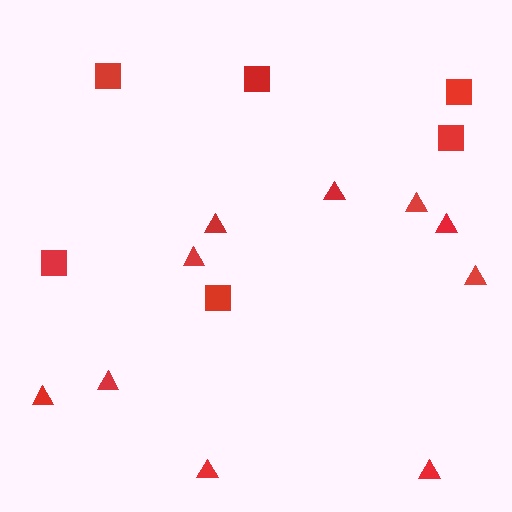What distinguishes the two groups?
There are 2 groups: one group of triangles (10) and one group of squares (6).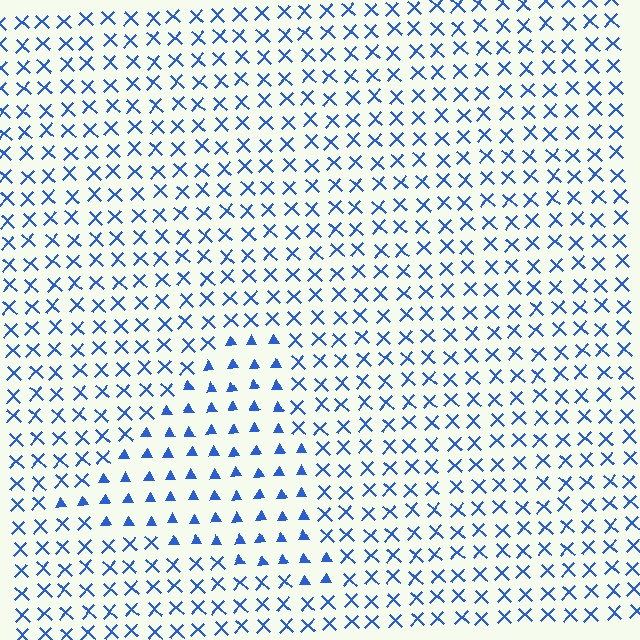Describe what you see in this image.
The image is filled with small blue elements arranged in a uniform grid. A triangle-shaped region contains triangles, while the surrounding area contains X marks. The boundary is defined purely by the change in element shape.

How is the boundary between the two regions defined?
The boundary is defined by a change in element shape: triangles inside vs. X marks outside. All elements share the same color and spacing.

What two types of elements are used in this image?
The image uses triangles inside the triangle region and X marks outside it.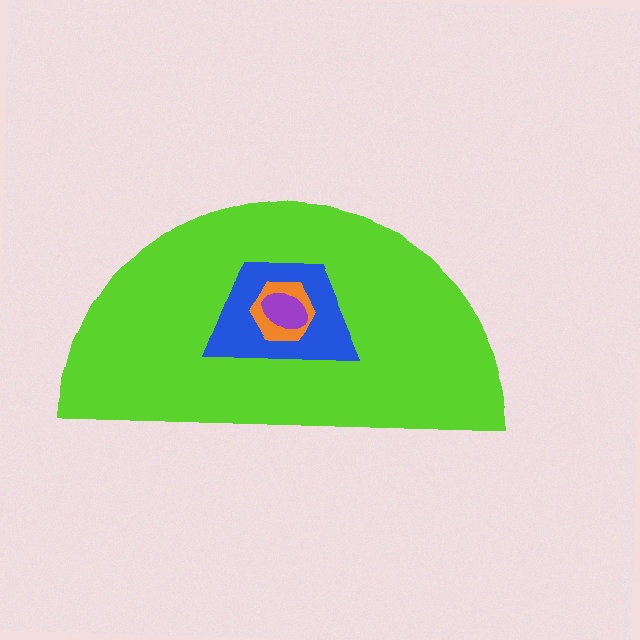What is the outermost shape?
The lime semicircle.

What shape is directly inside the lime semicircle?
The blue trapezoid.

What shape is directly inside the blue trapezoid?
The orange hexagon.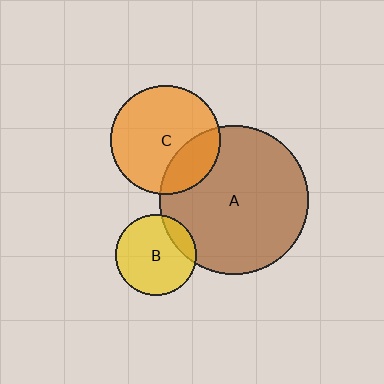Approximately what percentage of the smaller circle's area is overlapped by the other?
Approximately 25%.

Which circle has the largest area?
Circle A (brown).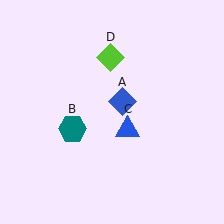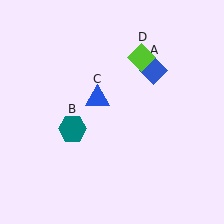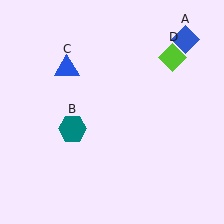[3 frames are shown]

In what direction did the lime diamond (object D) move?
The lime diamond (object D) moved right.